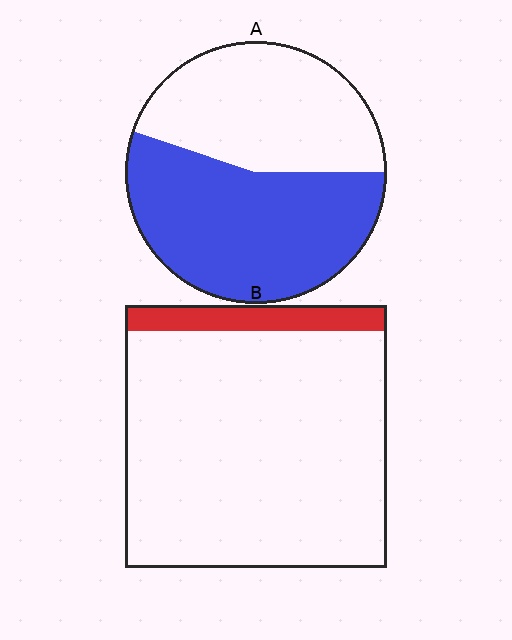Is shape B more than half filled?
No.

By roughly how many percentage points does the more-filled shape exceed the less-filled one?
By roughly 45 percentage points (A over B).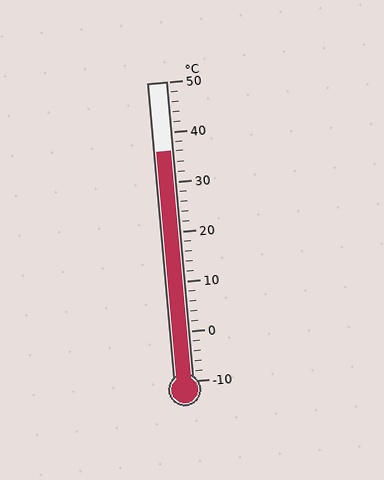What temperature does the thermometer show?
The thermometer shows approximately 36°C.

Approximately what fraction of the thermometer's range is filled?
The thermometer is filled to approximately 75% of its range.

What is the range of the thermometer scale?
The thermometer scale ranges from -10°C to 50°C.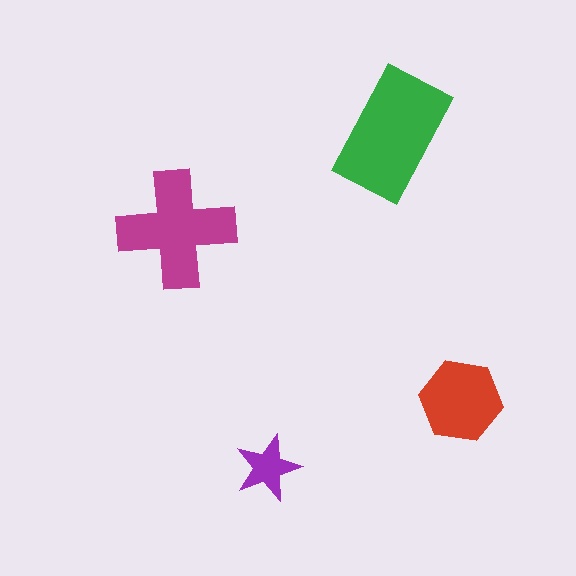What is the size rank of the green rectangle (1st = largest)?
1st.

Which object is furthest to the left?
The magenta cross is leftmost.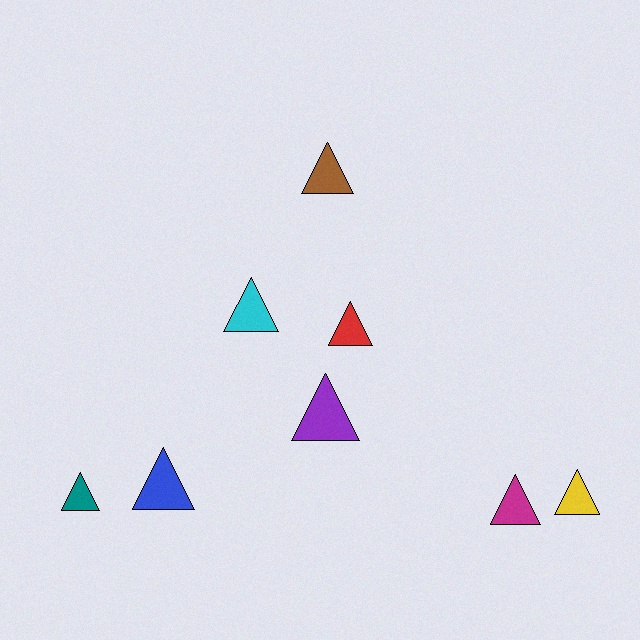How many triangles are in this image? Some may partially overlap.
There are 8 triangles.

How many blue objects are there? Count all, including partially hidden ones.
There is 1 blue object.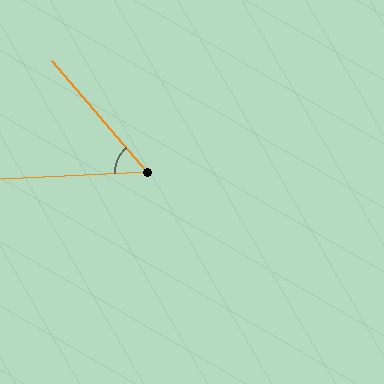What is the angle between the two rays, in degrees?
Approximately 52 degrees.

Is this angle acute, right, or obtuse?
It is acute.